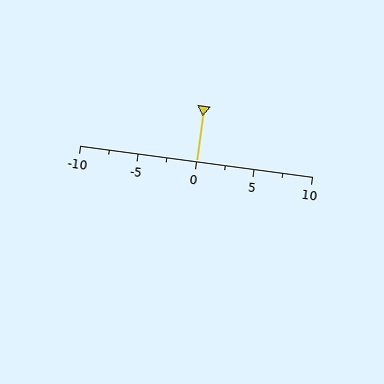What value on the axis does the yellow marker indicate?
The marker indicates approximately 0.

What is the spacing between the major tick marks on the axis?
The major ticks are spaced 5 apart.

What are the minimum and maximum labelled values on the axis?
The axis runs from -10 to 10.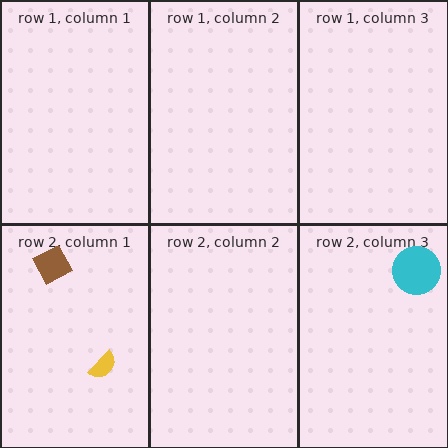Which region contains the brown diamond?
The row 2, column 1 region.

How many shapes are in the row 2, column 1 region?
2.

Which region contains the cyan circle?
The row 2, column 3 region.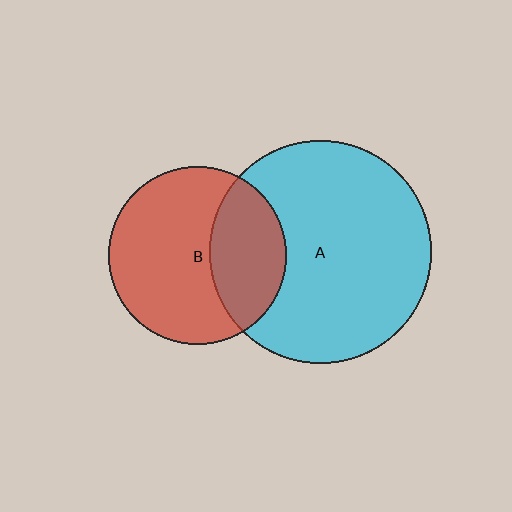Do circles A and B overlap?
Yes.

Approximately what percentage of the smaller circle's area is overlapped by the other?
Approximately 35%.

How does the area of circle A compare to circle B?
Approximately 1.6 times.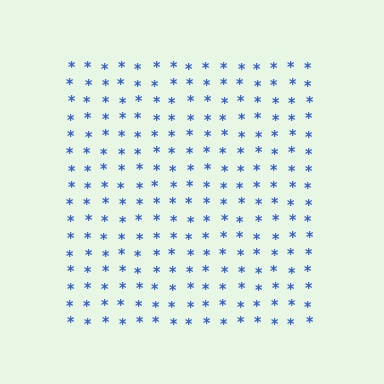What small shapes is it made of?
It is made of small asterisks.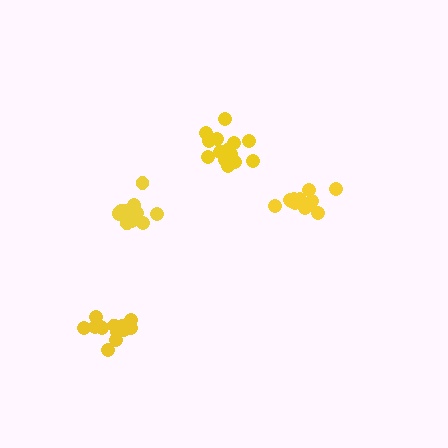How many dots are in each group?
Group 1: 13 dots, Group 2: 14 dots, Group 3: 14 dots, Group 4: 15 dots (56 total).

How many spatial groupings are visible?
There are 4 spatial groupings.